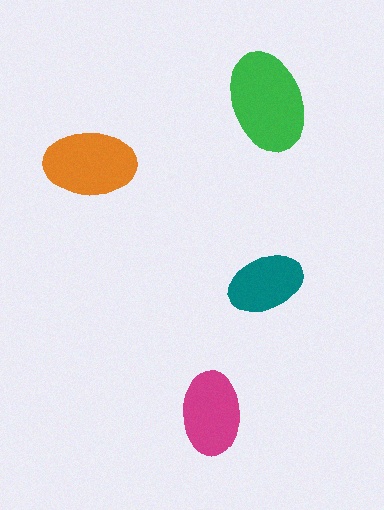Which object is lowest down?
The magenta ellipse is bottommost.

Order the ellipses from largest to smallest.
the green one, the orange one, the magenta one, the teal one.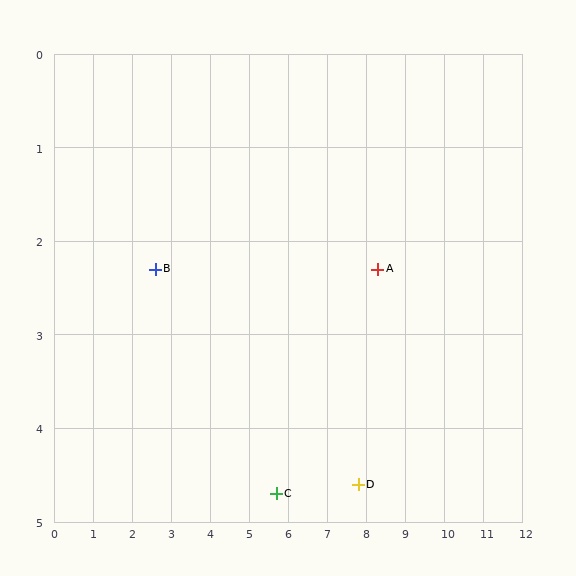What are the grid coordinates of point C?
Point C is at approximately (5.7, 4.7).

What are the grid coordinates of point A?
Point A is at approximately (8.3, 2.3).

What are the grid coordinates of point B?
Point B is at approximately (2.6, 2.3).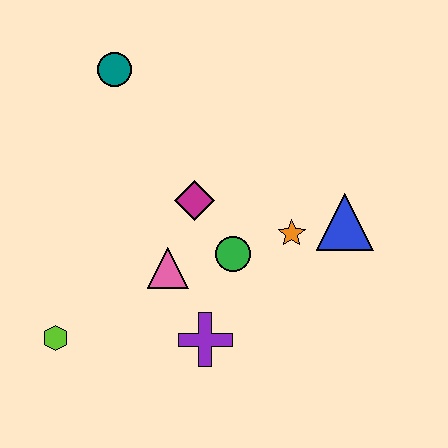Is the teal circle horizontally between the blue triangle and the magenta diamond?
No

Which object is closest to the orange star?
The blue triangle is closest to the orange star.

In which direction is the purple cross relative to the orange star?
The purple cross is below the orange star.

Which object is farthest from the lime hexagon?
The blue triangle is farthest from the lime hexagon.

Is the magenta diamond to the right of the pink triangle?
Yes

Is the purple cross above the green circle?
No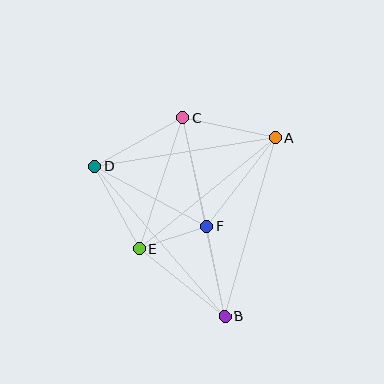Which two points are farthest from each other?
Points B and C are farthest from each other.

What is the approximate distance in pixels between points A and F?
The distance between A and F is approximately 112 pixels.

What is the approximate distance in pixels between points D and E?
The distance between D and E is approximately 94 pixels.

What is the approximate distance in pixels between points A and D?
The distance between A and D is approximately 183 pixels.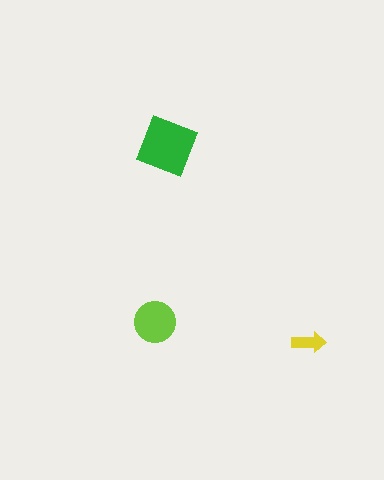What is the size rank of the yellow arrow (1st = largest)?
3rd.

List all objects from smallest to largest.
The yellow arrow, the lime circle, the green diamond.